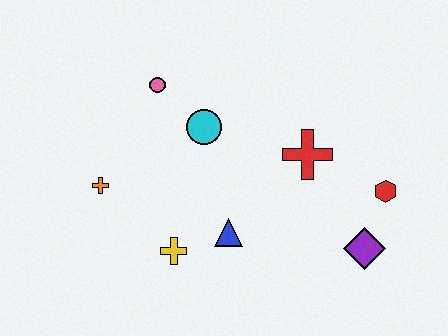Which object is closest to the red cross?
The red hexagon is closest to the red cross.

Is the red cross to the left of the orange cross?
No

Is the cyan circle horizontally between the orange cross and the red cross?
Yes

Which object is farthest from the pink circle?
The purple diamond is farthest from the pink circle.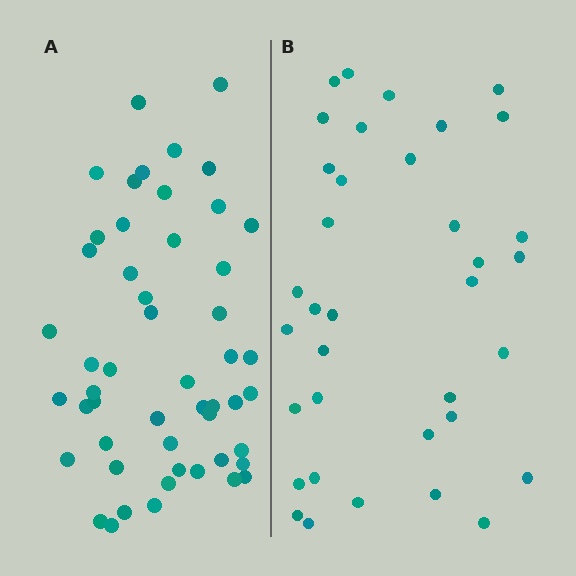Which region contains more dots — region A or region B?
Region A (the left region) has more dots.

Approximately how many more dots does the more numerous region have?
Region A has approximately 15 more dots than region B.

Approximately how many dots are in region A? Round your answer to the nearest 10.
About 50 dots. (The exact count is 51, which rounds to 50.)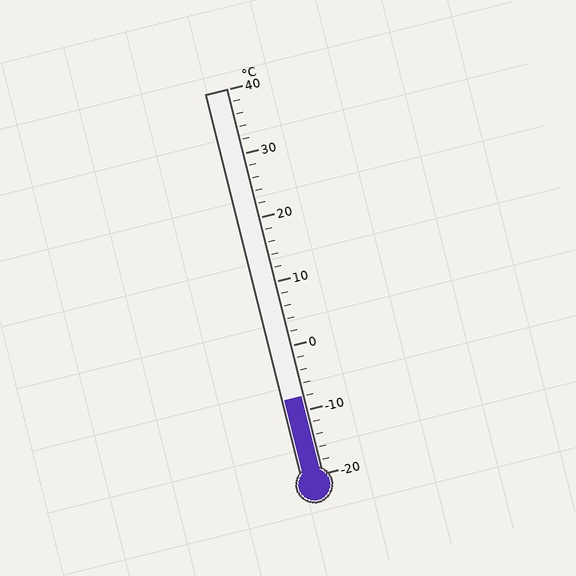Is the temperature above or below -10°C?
The temperature is above -10°C.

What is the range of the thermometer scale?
The thermometer scale ranges from -20°C to 40°C.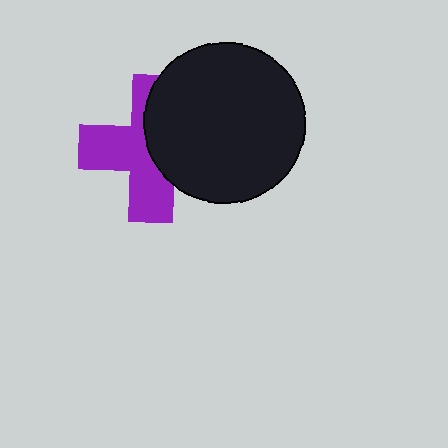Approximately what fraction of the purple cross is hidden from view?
Roughly 45% of the purple cross is hidden behind the black circle.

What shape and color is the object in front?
The object in front is a black circle.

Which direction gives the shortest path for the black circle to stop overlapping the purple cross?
Moving right gives the shortest separation.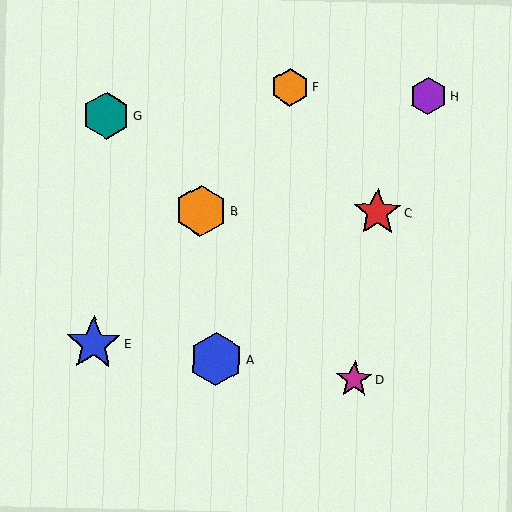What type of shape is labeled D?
Shape D is a magenta star.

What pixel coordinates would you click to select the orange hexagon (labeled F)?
Click at (290, 87) to select the orange hexagon F.